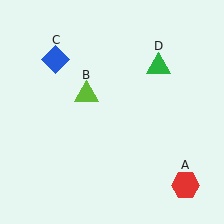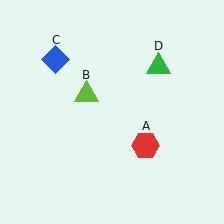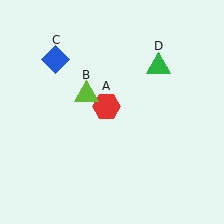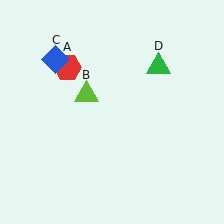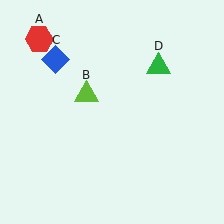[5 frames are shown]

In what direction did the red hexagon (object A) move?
The red hexagon (object A) moved up and to the left.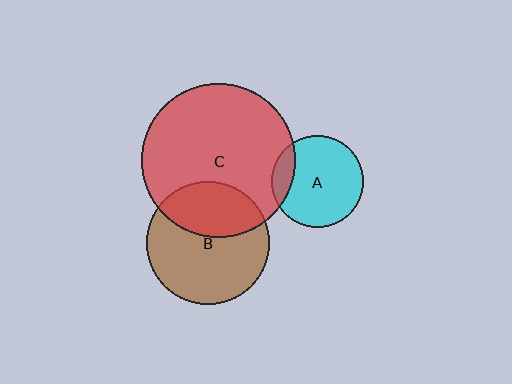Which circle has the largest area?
Circle C (red).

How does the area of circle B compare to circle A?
Approximately 1.8 times.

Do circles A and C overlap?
Yes.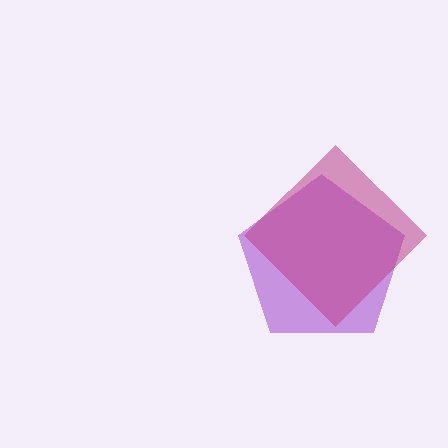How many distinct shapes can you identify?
There are 2 distinct shapes: a purple pentagon, a magenta diamond.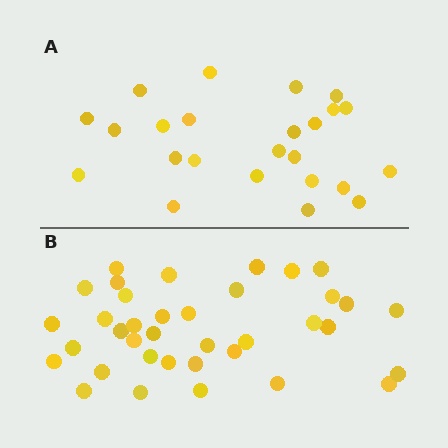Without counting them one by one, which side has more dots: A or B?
Region B (the bottom region) has more dots.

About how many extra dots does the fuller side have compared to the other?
Region B has approximately 15 more dots than region A.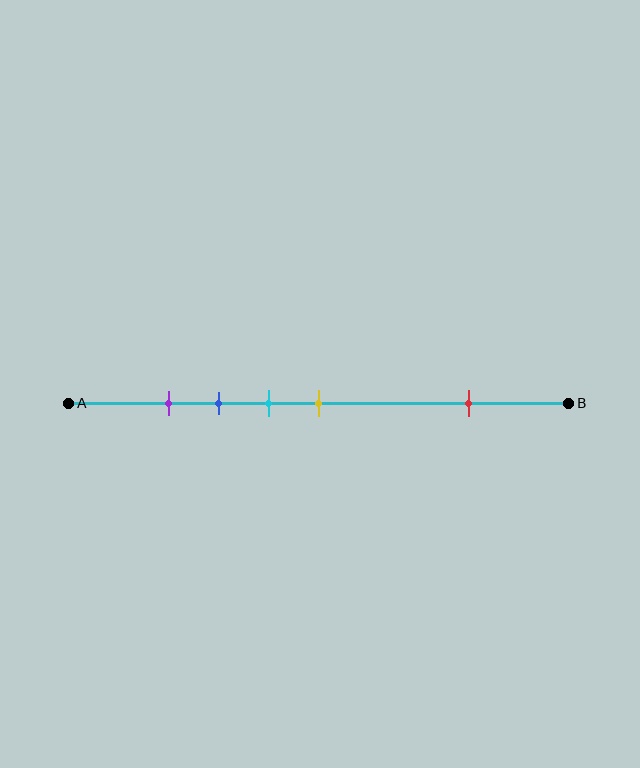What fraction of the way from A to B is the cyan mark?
The cyan mark is approximately 40% (0.4) of the way from A to B.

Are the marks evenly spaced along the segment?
No, the marks are not evenly spaced.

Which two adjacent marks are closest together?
The purple and blue marks are the closest adjacent pair.